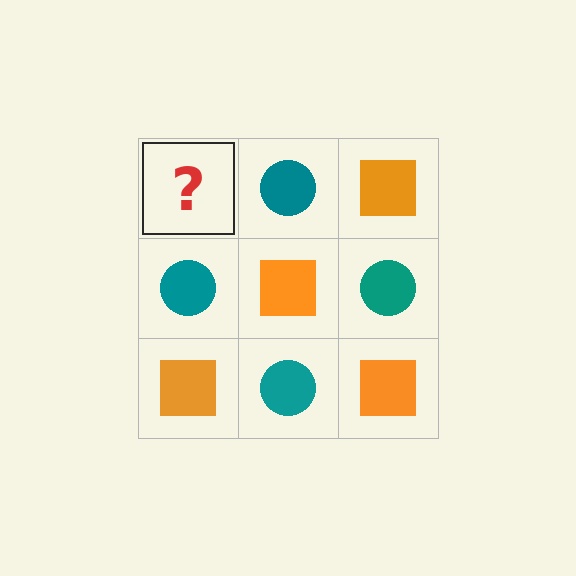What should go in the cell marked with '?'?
The missing cell should contain an orange square.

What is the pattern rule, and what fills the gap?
The rule is that it alternates orange square and teal circle in a checkerboard pattern. The gap should be filled with an orange square.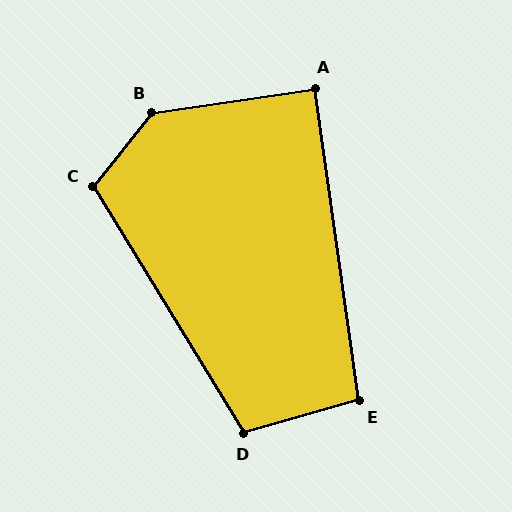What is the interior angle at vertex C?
Approximately 110 degrees (obtuse).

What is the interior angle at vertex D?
Approximately 105 degrees (obtuse).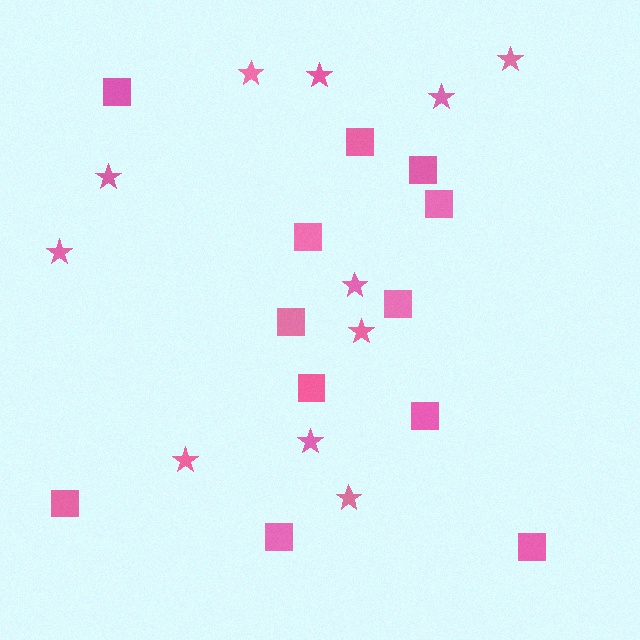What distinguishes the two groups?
There are 2 groups: one group of stars (11) and one group of squares (12).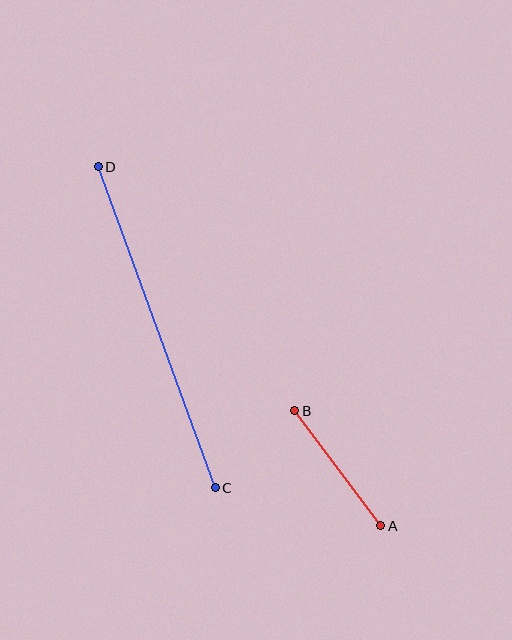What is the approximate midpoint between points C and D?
The midpoint is at approximately (157, 327) pixels.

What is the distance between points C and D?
The distance is approximately 341 pixels.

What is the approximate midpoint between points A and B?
The midpoint is at approximately (338, 468) pixels.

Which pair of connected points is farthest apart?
Points C and D are farthest apart.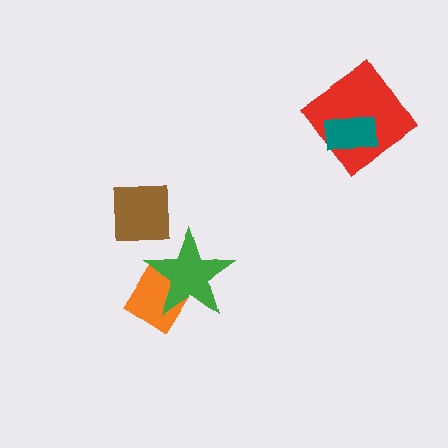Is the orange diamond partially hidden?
Yes, it is partially covered by another shape.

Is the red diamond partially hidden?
Yes, it is partially covered by another shape.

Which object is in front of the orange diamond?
The green star is in front of the orange diamond.